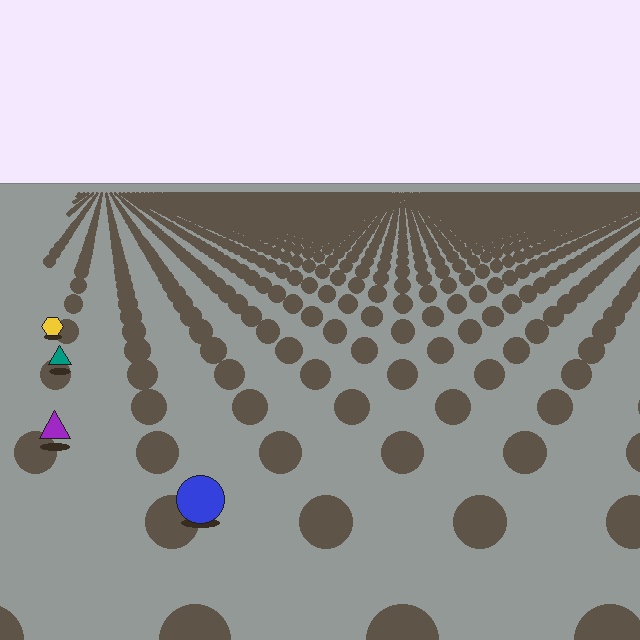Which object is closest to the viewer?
The blue circle is closest. The texture marks near it are larger and more spread out.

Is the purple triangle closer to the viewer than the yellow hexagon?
Yes. The purple triangle is closer — you can tell from the texture gradient: the ground texture is coarser near it.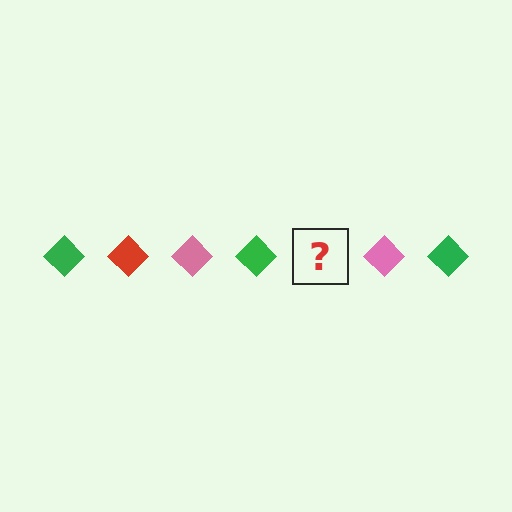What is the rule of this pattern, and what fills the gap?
The rule is that the pattern cycles through green, red, pink diamonds. The gap should be filled with a red diamond.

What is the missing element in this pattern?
The missing element is a red diamond.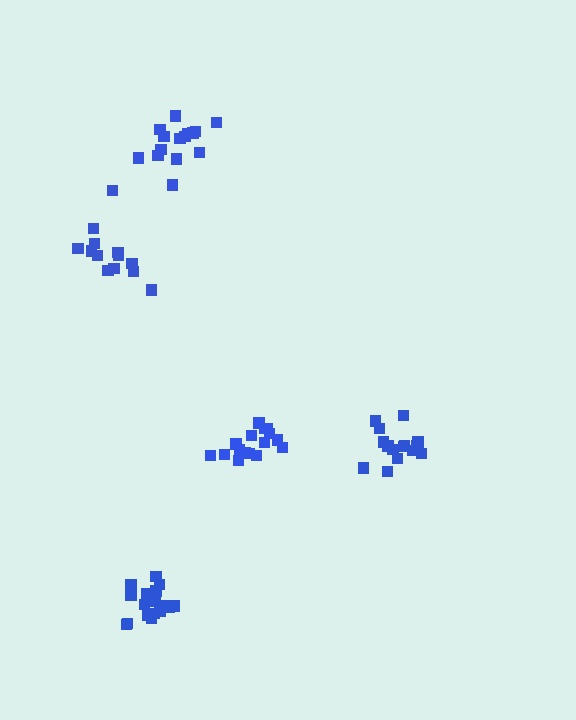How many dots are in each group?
Group 1: 18 dots, Group 2: 15 dots, Group 3: 13 dots, Group 4: 15 dots, Group 5: 16 dots (77 total).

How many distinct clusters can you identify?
There are 5 distinct clusters.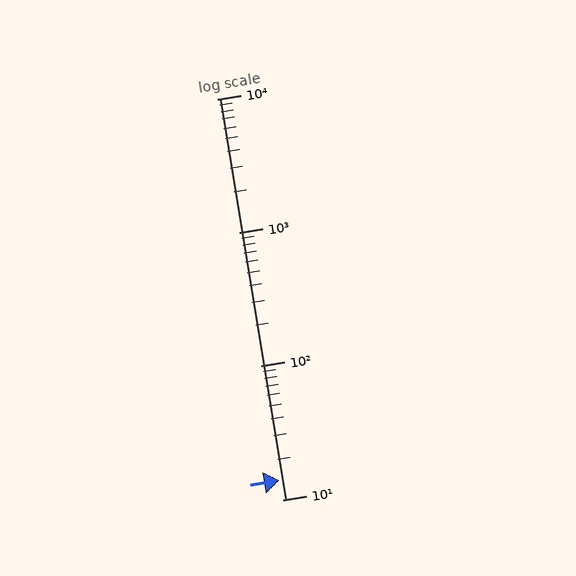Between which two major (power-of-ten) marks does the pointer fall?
The pointer is between 10 and 100.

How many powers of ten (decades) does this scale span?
The scale spans 3 decades, from 10 to 10000.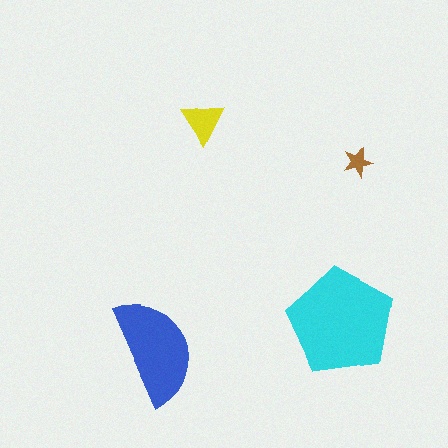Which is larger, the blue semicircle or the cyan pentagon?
The cyan pentagon.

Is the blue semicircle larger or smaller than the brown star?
Larger.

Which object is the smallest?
The brown star.